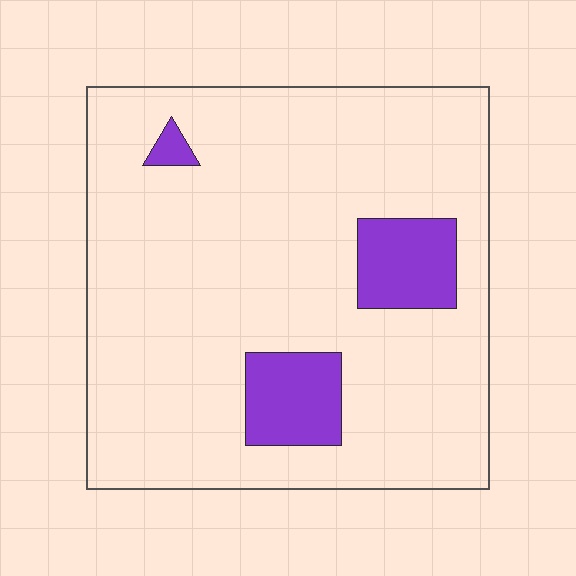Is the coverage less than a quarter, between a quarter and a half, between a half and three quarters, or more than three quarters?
Less than a quarter.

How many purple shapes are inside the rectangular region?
3.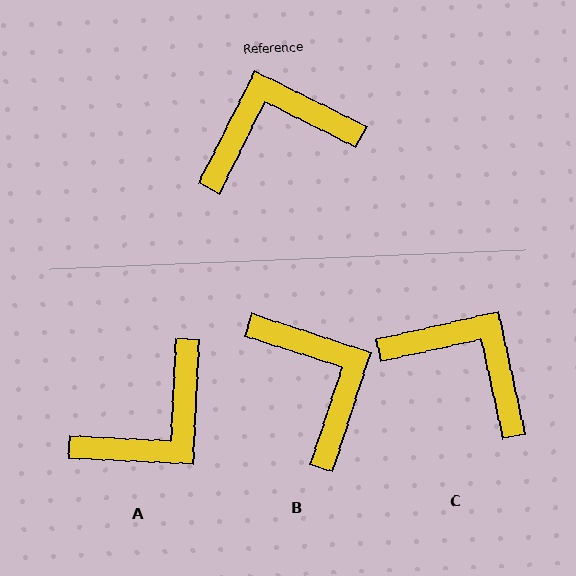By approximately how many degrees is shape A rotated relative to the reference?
Approximately 156 degrees clockwise.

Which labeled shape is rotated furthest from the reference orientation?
A, about 156 degrees away.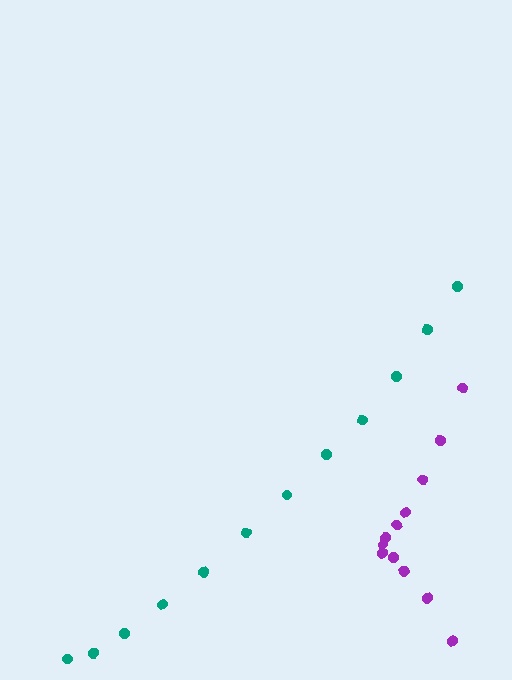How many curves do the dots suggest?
There are 2 distinct paths.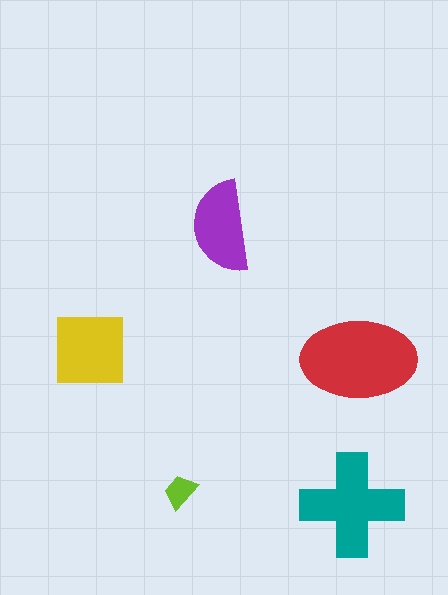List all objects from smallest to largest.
The lime trapezoid, the purple semicircle, the yellow square, the teal cross, the red ellipse.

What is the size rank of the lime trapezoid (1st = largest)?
5th.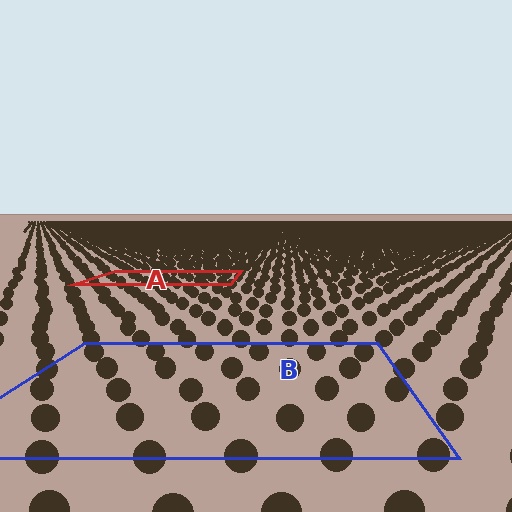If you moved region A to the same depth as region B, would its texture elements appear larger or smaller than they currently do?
They would appear larger. At a closer depth, the same texture elements are projected at a bigger on-screen size.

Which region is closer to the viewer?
Region B is closer. The texture elements there are larger and more spread out.